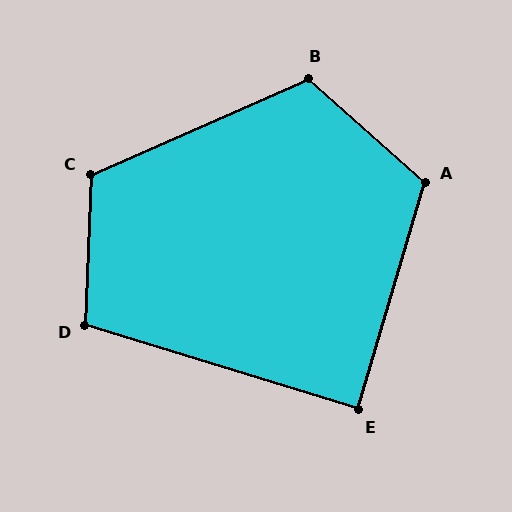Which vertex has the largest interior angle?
C, at approximately 116 degrees.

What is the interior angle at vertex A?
Approximately 115 degrees (obtuse).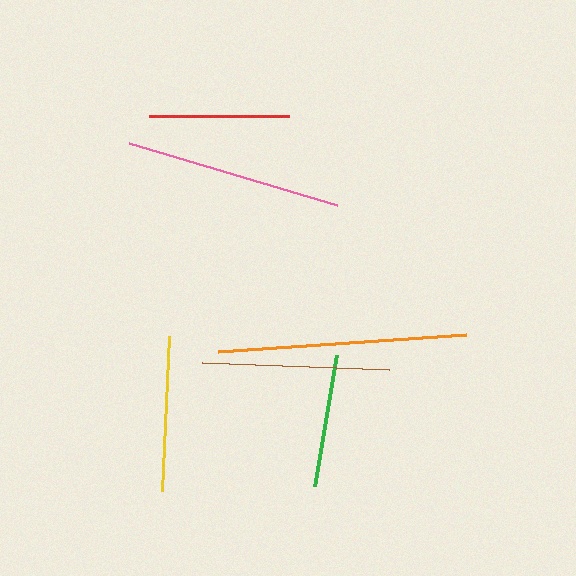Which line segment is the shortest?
The green line is the shortest at approximately 133 pixels.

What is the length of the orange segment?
The orange segment is approximately 248 pixels long.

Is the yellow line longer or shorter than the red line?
The yellow line is longer than the red line.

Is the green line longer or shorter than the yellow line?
The yellow line is longer than the green line.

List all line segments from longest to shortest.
From longest to shortest: orange, pink, brown, yellow, red, green.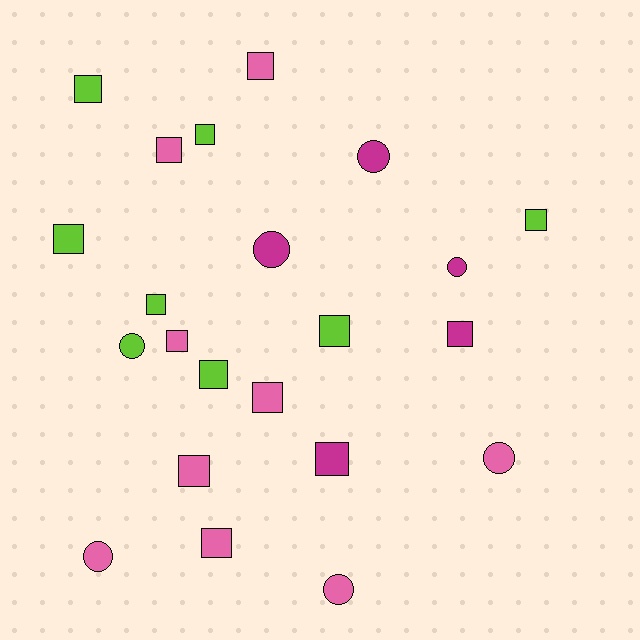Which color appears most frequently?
Pink, with 9 objects.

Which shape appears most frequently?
Square, with 15 objects.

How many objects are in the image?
There are 22 objects.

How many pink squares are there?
There are 6 pink squares.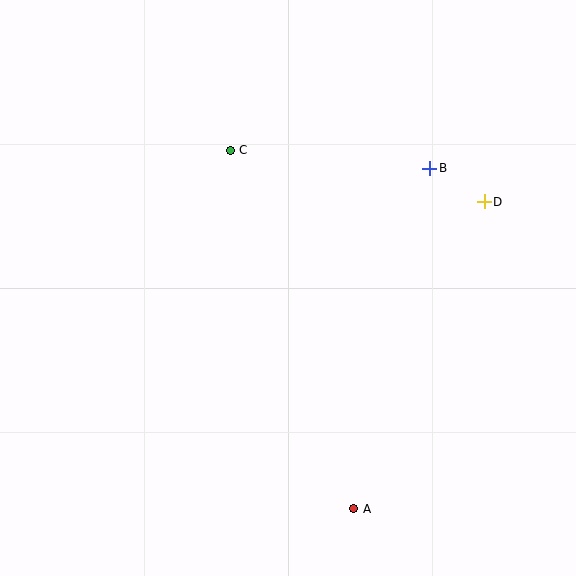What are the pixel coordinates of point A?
Point A is at (354, 509).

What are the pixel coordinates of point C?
Point C is at (230, 150).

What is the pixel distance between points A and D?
The distance between A and D is 334 pixels.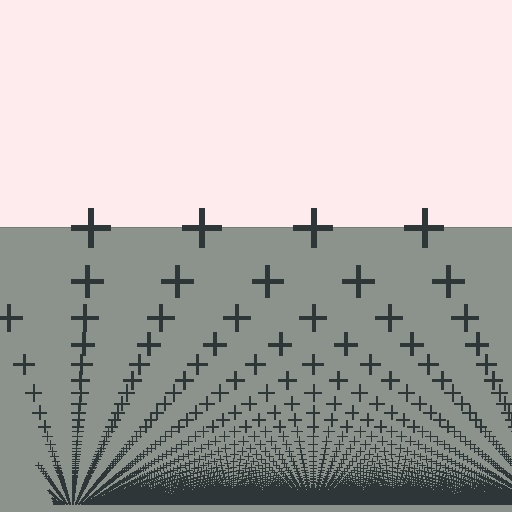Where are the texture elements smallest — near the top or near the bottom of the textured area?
Near the bottom.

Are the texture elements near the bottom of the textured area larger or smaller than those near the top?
Smaller. The gradient is inverted — elements near the bottom are smaller and denser.